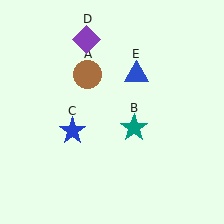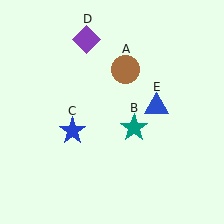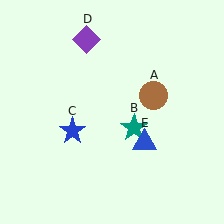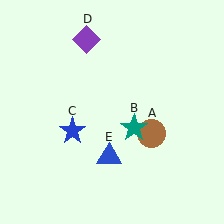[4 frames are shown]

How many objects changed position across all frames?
2 objects changed position: brown circle (object A), blue triangle (object E).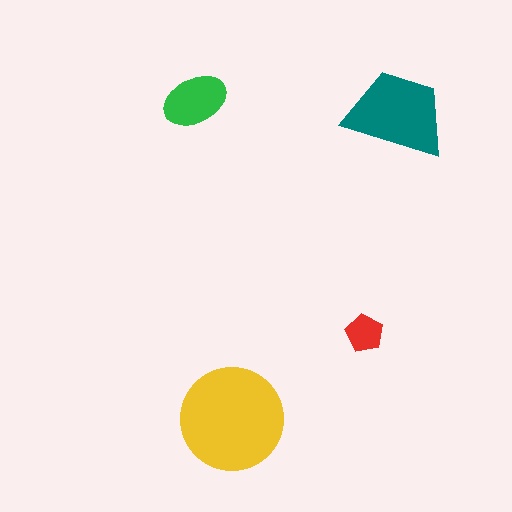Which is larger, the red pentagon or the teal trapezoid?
The teal trapezoid.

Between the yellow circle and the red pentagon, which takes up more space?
The yellow circle.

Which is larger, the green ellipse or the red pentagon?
The green ellipse.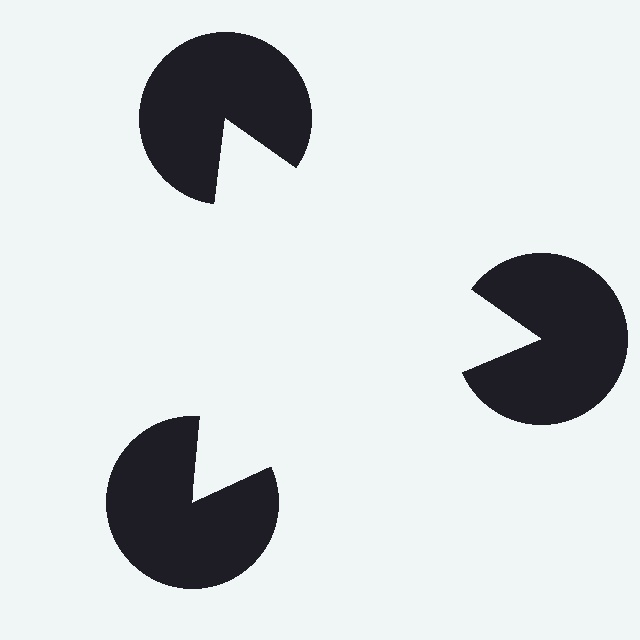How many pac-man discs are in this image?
There are 3 — one at each vertex of the illusory triangle.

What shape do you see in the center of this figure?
An illusory triangle — its edges are inferred from the aligned wedge cuts in the pac-man discs, not physically drawn.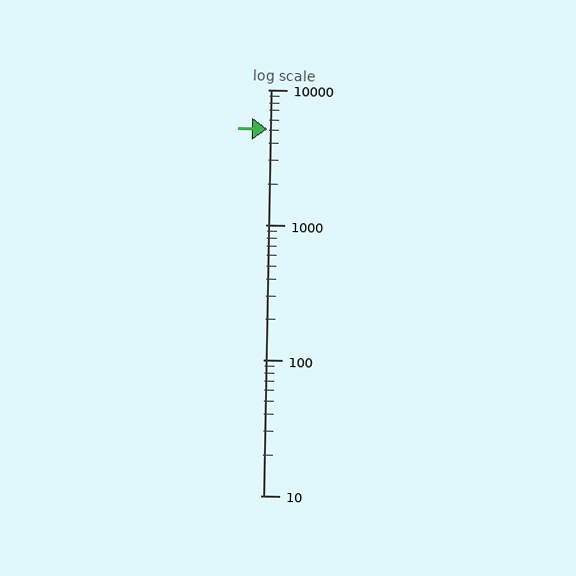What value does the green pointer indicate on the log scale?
The pointer indicates approximately 5100.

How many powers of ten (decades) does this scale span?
The scale spans 3 decades, from 10 to 10000.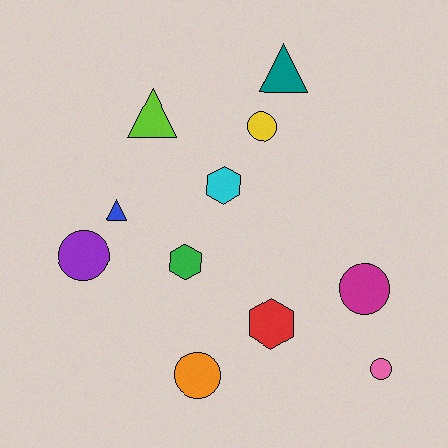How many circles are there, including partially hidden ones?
There are 5 circles.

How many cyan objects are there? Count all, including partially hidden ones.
There is 1 cyan object.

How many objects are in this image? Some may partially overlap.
There are 11 objects.